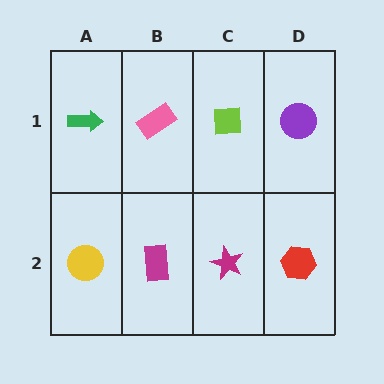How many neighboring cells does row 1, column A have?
2.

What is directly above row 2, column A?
A green arrow.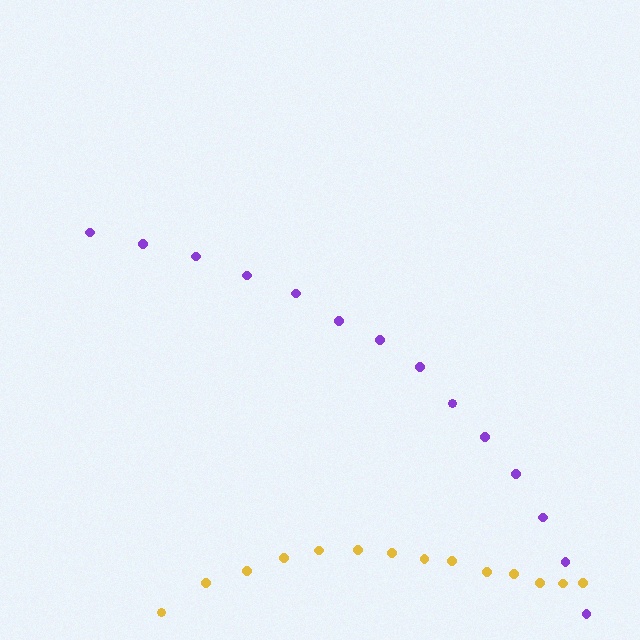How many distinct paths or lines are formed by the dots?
There are 2 distinct paths.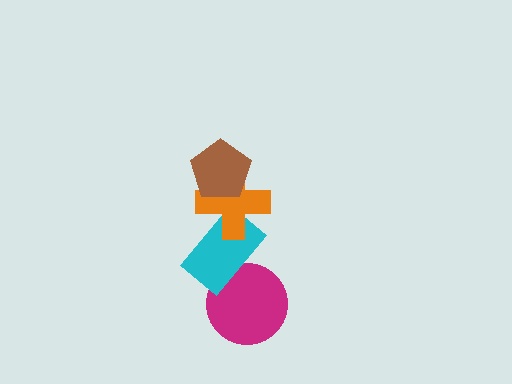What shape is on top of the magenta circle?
The cyan rectangle is on top of the magenta circle.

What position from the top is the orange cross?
The orange cross is 2nd from the top.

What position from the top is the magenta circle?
The magenta circle is 4th from the top.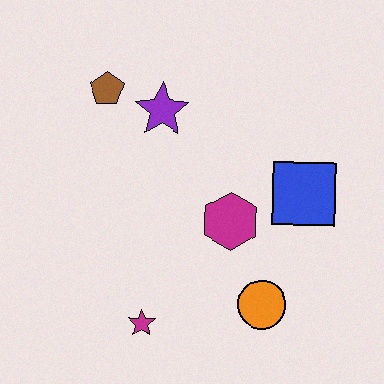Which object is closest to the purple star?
The brown pentagon is closest to the purple star.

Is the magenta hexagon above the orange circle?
Yes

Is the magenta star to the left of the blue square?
Yes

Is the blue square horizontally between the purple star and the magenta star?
No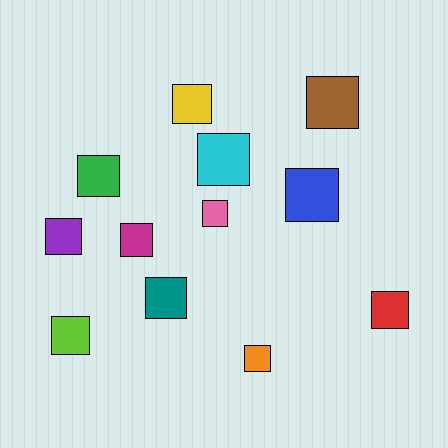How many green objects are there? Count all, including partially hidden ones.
There is 1 green object.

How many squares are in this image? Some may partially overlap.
There are 12 squares.